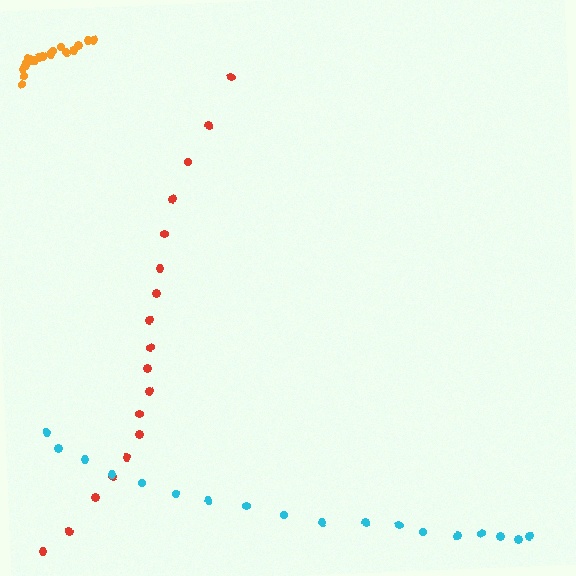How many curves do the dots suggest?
There are 3 distinct paths.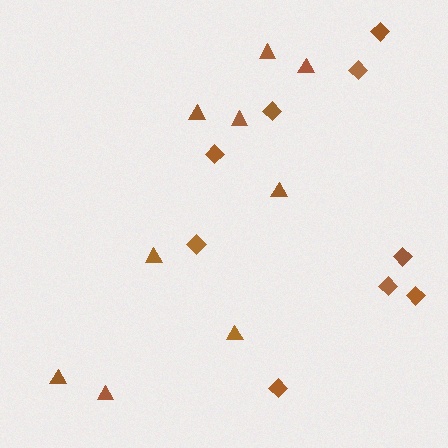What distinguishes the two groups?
There are 2 groups: one group of triangles (9) and one group of diamonds (9).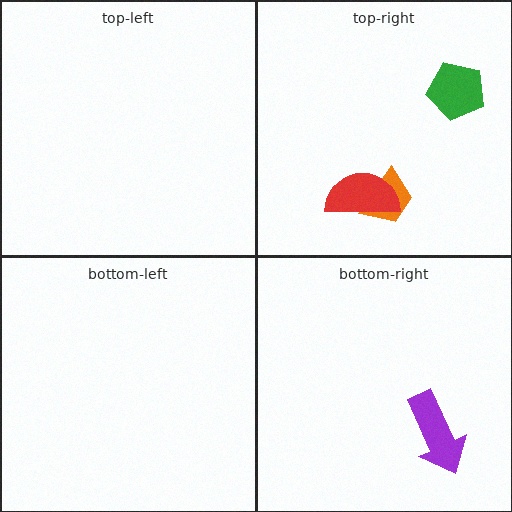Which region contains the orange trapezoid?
The top-right region.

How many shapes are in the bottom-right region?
1.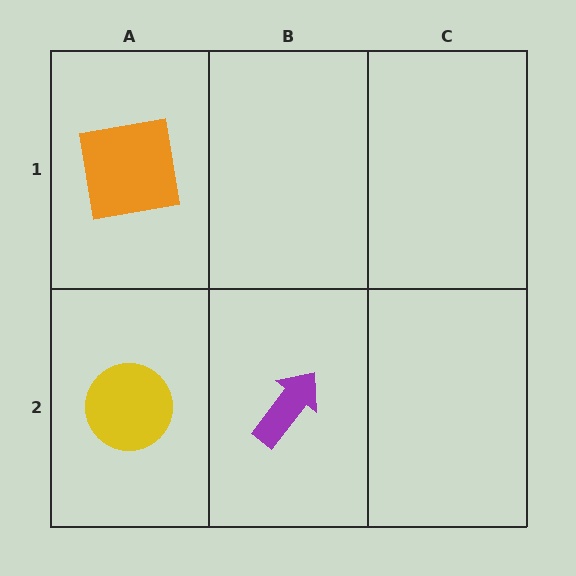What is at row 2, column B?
A purple arrow.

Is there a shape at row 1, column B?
No, that cell is empty.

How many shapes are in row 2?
2 shapes.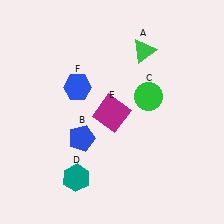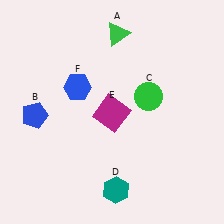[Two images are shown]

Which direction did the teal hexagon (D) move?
The teal hexagon (D) moved right.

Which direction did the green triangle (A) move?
The green triangle (A) moved left.